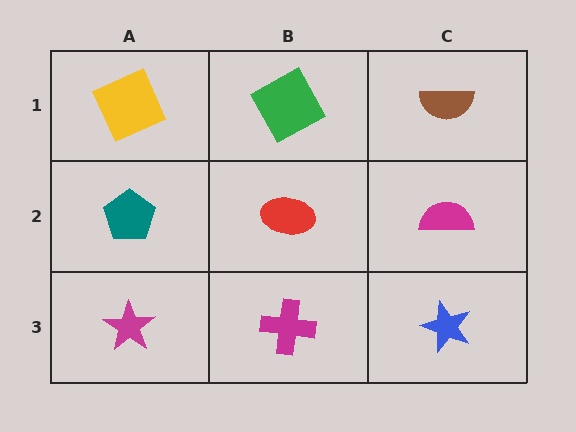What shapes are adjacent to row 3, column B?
A red ellipse (row 2, column B), a magenta star (row 3, column A), a blue star (row 3, column C).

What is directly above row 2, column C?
A brown semicircle.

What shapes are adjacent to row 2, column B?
A green square (row 1, column B), a magenta cross (row 3, column B), a teal pentagon (row 2, column A), a magenta semicircle (row 2, column C).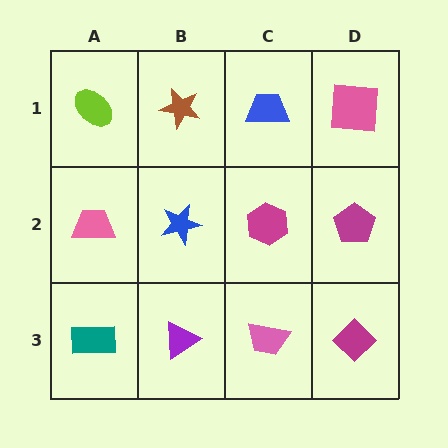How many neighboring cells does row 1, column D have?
2.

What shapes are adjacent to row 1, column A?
A pink trapezoid (row 2, column A), a brown star (row 1, column B).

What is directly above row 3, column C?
A magenta hexagon.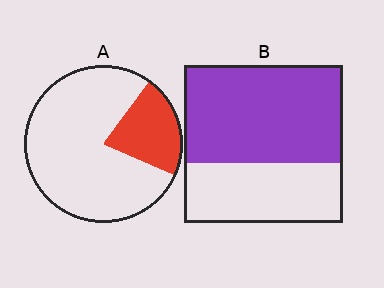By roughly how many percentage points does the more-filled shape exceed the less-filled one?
By roughly 40 percentage points (B over A).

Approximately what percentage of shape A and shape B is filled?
A is approximately 20% and B is approximately 60%.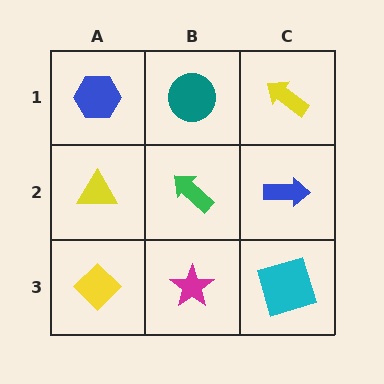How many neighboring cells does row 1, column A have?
2.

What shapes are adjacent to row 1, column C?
A blue arrow (row 2, column C), a teal circle (row 1, column B).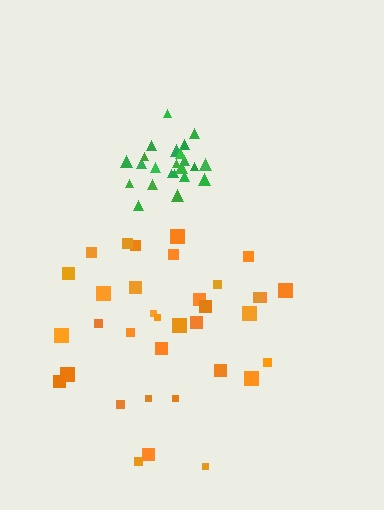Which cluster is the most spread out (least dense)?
Orange.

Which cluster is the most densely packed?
Green.